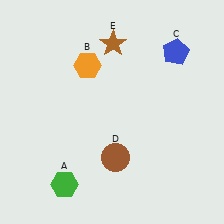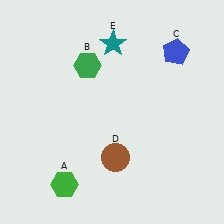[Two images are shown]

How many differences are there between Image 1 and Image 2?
There are 2 differences between the two images.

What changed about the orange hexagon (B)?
In Image 1, B is orange. In Image 2, it changed to green.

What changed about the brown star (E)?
In Image 1, E is brown. In Image 2, it changed to teal.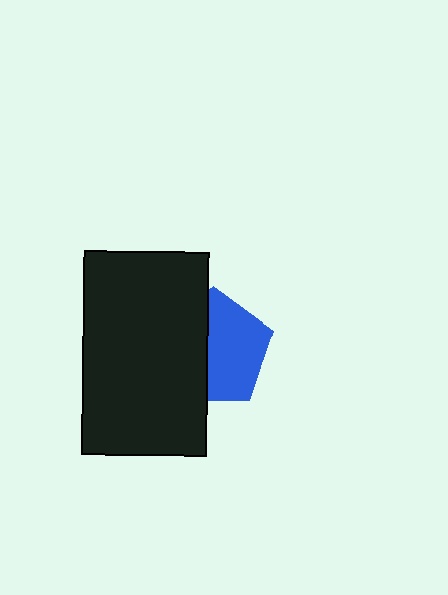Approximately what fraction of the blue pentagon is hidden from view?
Roughly 45% of the blue pentagon is hidden behind the black rectangle.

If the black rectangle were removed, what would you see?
You would see the complete blue pentagon.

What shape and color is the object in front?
The object in front is a black rectangle.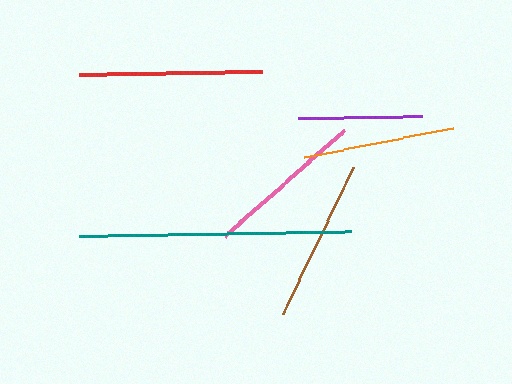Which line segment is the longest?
The teal line is the longest at approximately 272 pixels.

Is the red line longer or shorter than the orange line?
The red line is longer than the orange line.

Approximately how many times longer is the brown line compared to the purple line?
The brown line is approximately 1.3 times the length of the purple line.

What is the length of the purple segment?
The purple segment is approximately 124 pixels long.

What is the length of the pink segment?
The pink segment is approximately 160 pixels long.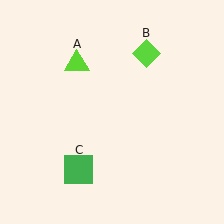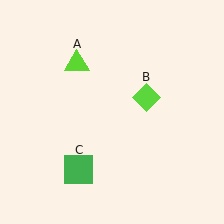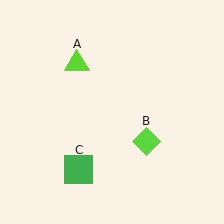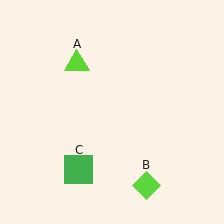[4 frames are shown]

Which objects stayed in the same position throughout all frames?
Lime triangle (object A) and green square (object C) remained stationary.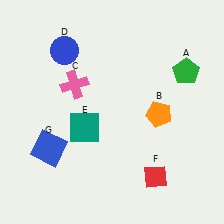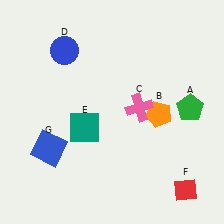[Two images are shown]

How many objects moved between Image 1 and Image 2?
3 objects moved between the two images.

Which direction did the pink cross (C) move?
The pink cross (C) moved right.